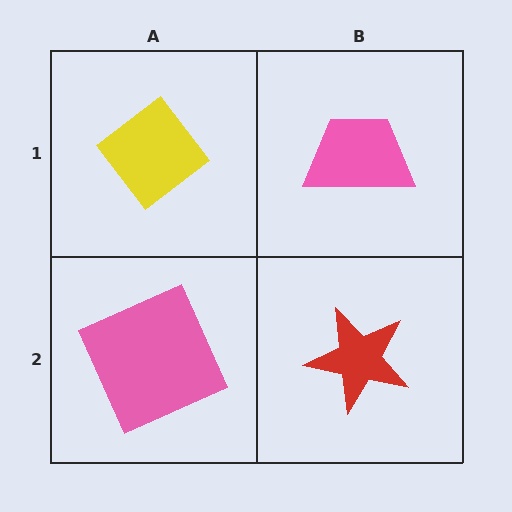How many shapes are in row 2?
2 shapes.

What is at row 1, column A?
A yellow diamond.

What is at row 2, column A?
A pink square.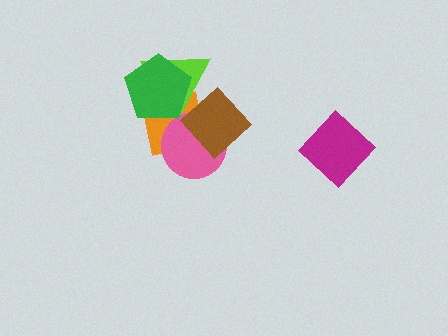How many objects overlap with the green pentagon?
2 objects overlap with the green pentagon.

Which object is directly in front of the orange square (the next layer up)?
The lime triangle is directly in front of the orange square.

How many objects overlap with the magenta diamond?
0 objects overlap with the magenta diamond.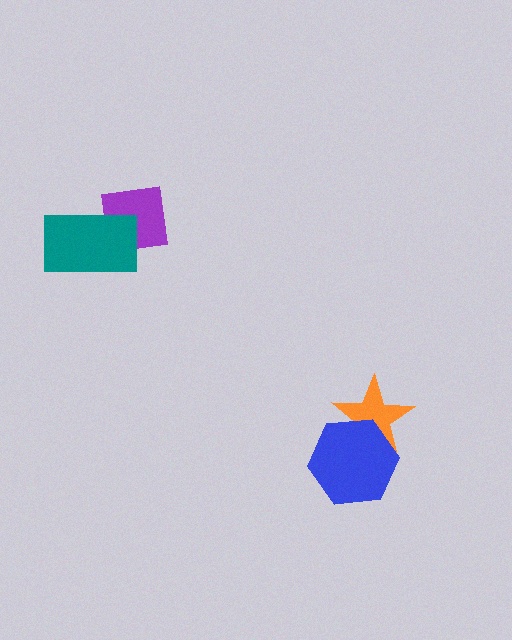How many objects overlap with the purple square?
1 object overlaps with the purple square.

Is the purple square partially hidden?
Yes, it is partially covered by another shape.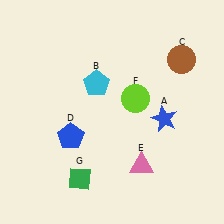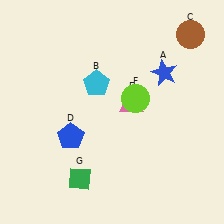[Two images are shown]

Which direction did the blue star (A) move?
The blue star (A) moved up.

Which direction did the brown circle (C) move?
The brown circle (C) moved up.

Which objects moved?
The objects that moved are: the blue star (A), the brown circle (C), the pink triangle (E).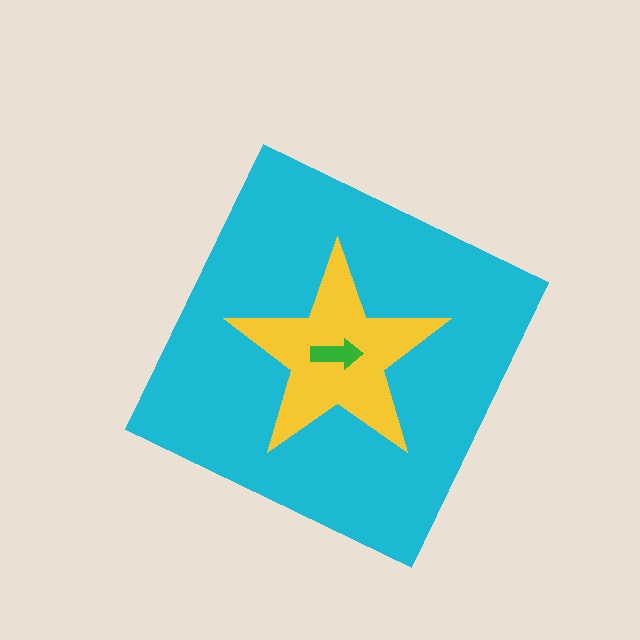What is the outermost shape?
The cyan diamond.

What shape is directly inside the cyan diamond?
The yellow star.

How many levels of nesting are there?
3.